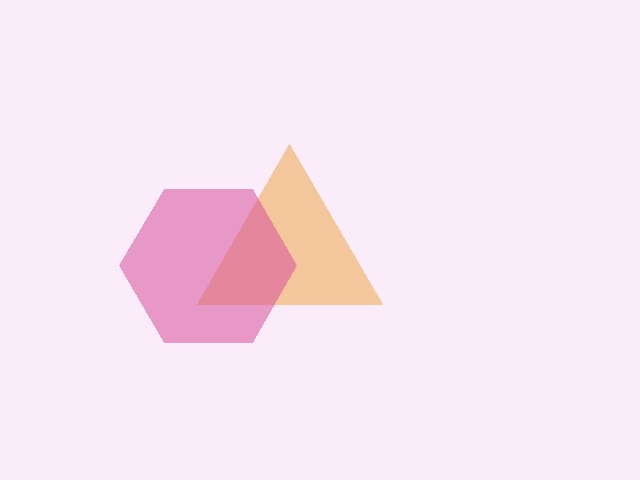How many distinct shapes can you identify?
There are 2 distinct shapes: an orange triangle, a pink hexagon.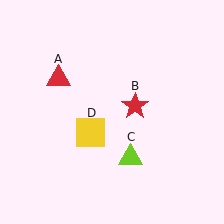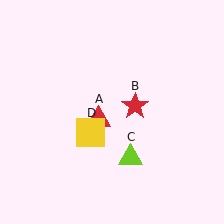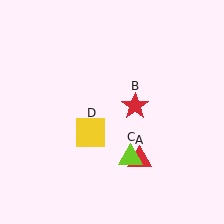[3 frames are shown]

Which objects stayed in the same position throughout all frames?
Red star (object B) and lime triangle (object C) and yellow square (object D) remained stationary.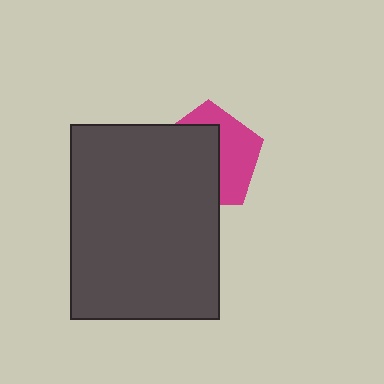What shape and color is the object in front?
The object in front is a dark gray rectangle.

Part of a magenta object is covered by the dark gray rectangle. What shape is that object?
It is a pentagon.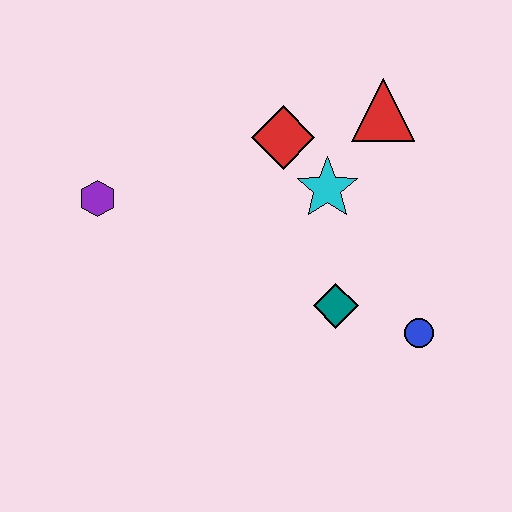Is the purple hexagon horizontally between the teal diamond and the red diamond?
No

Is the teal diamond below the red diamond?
Yes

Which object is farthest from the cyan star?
The purple hexagon is farthest from the cyan star.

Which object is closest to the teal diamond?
The blue circle is closest to the teal diamond.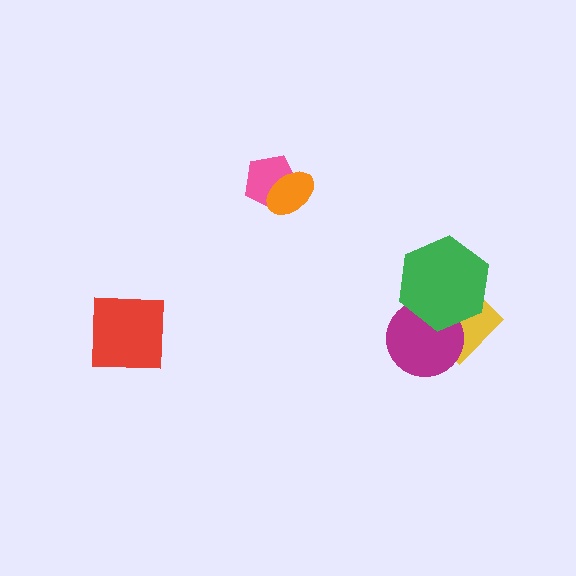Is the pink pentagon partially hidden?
Yes, it is partially covered by another shape.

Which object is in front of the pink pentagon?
The orange ellipse is in front of the pink pentagon.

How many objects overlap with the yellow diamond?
2 objects overlap with the yellow diamond.